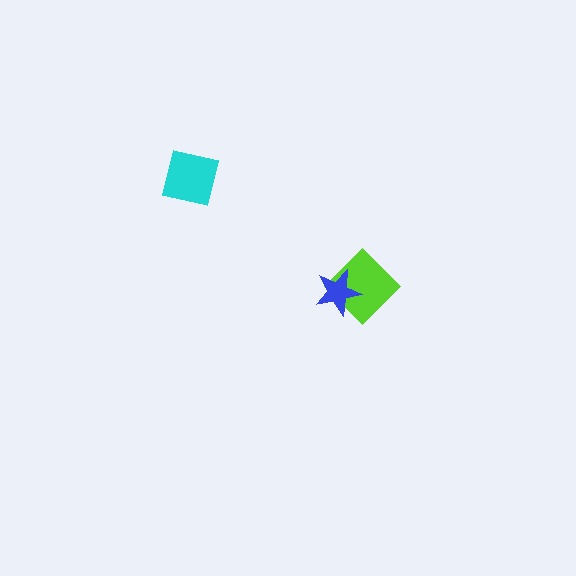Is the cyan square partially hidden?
No, no other shape covers it.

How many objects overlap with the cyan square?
0 objects overlap with the cyan square.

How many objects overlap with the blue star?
1 object overlaps with the blue star.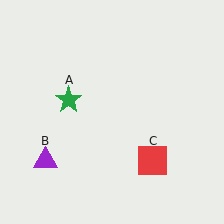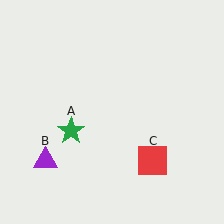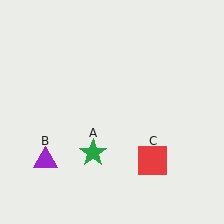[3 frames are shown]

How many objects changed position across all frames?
1 object changed position: green star (object A).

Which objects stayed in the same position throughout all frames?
Purple triangle (object B) and red square (object C) remained stationary.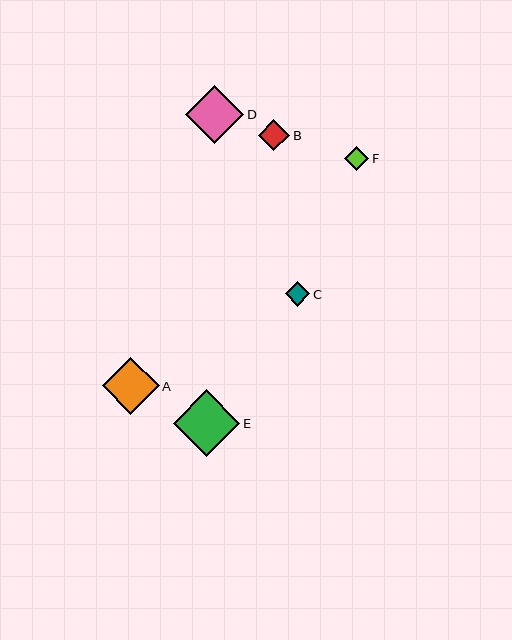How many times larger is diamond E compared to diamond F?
Diamond E is approximately 2.8 times the size of diamond F.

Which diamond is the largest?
Diamond E is the largest with a size of approximately 67 pixels.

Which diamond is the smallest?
Diamond F is the smallest with a size of approximately 24 pixels.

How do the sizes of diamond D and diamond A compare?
Diamond D and diamond A are approximately the same size.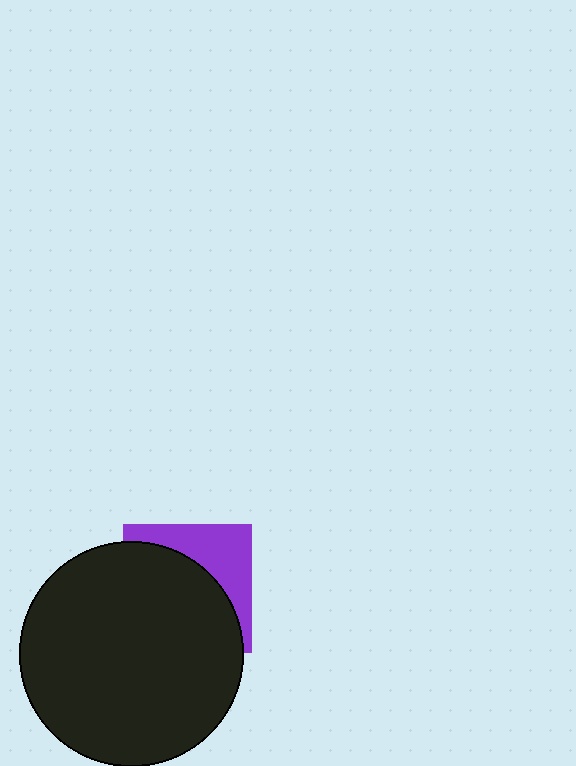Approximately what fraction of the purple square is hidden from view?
Roughly 65% of the purple square is hidden behind the black circle.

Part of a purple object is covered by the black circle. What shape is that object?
It is a square.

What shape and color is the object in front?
The object in front is a black circle.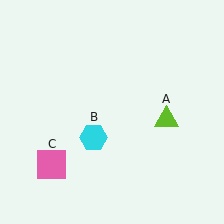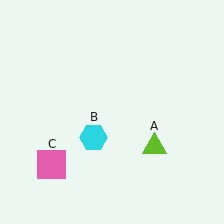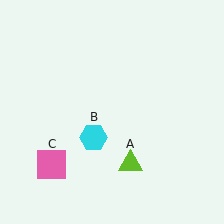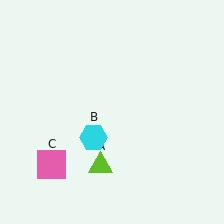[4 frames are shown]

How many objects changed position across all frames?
1 object changed position: lime triangle (object A).